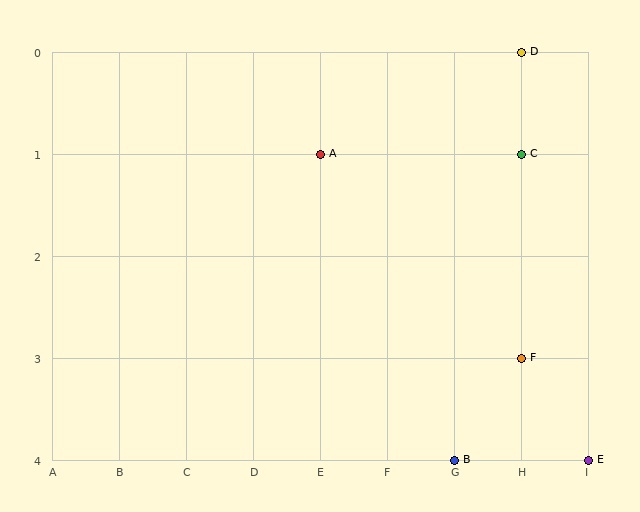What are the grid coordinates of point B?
Point B is at grid coordinates (G, 4).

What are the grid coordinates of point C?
Point C is at grid coordinates (H, 1).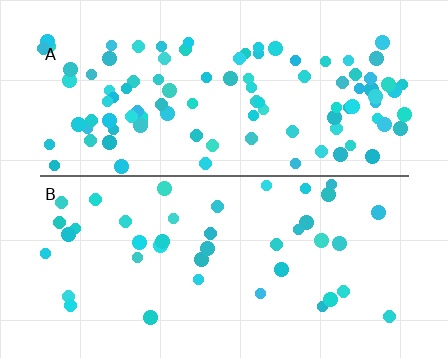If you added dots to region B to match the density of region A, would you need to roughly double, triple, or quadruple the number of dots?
Approximately triple.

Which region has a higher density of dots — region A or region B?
A (the top).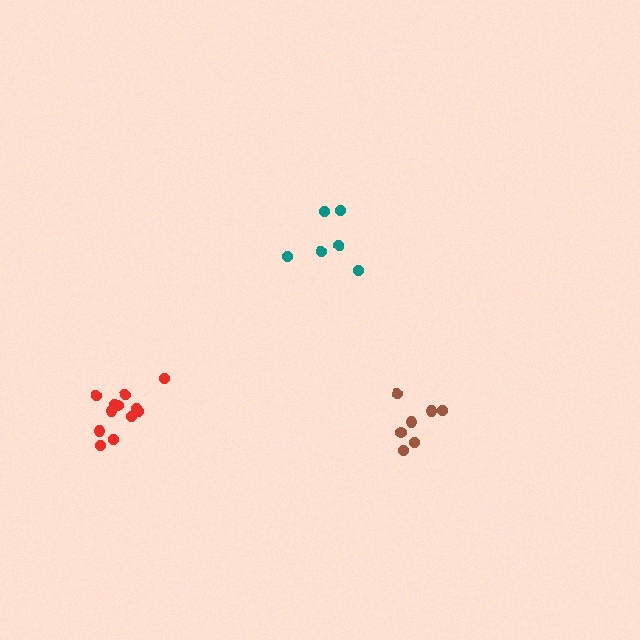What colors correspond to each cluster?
The clusters are colored: teal, brown, red.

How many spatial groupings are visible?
There are 3 spatial groupings.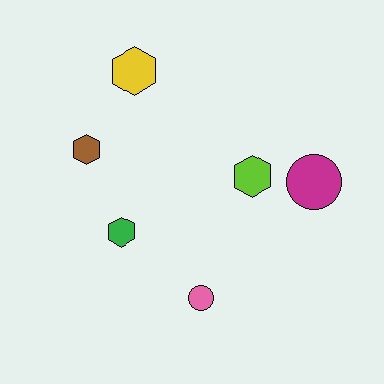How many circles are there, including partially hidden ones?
There are 2 circles.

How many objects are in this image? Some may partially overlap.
There are 6 objects.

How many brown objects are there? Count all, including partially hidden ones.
There is 1 brown object.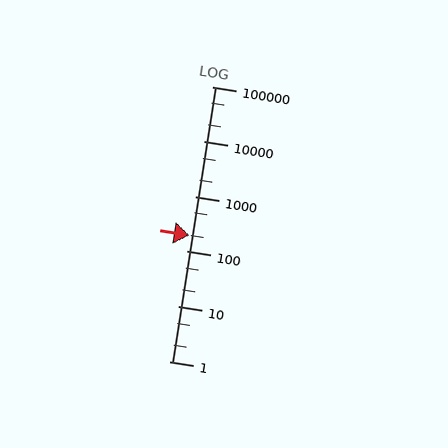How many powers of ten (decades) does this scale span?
The scale spans 5 decades, from 1 to 100000.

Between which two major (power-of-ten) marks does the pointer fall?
The pointer is between 100 and 1000.